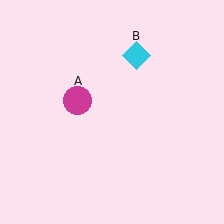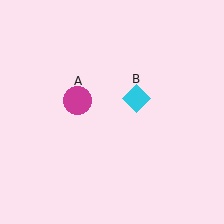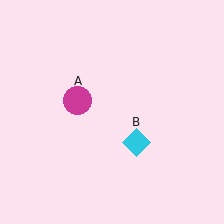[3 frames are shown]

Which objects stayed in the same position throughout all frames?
Magenta circle (object A) remained stationary.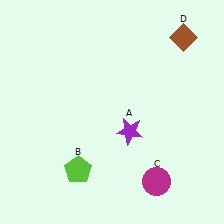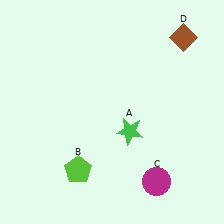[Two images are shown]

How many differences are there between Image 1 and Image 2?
There is 1 difference between the two images.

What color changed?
The star (A) changed from purple in Image 1 to green in Image 2.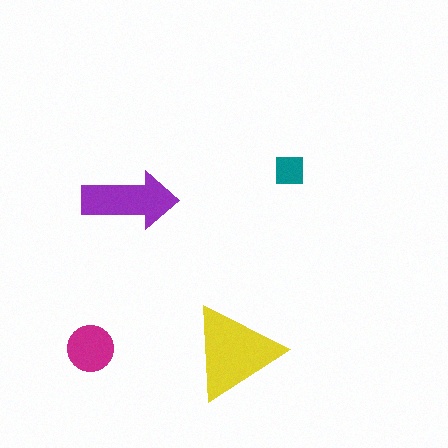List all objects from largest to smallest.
The yellow triangle, the purple arrow, the magenta circle, the teal square.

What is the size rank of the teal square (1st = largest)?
4th.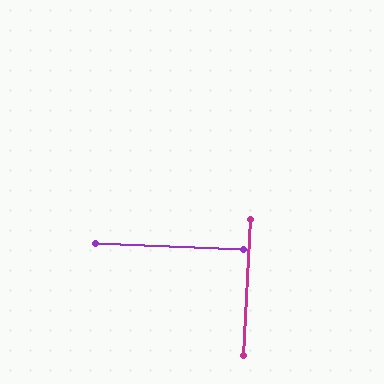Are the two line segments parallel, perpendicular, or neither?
Perpendicular — they meet at approximately 89°.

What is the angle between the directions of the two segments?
Approximately 89 degrees.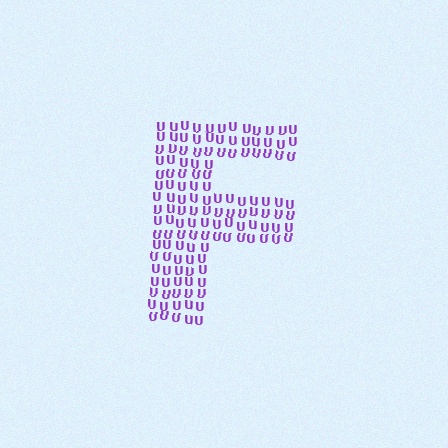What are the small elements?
The small elements are letter U's.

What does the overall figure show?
The overall figure shows the letter F.